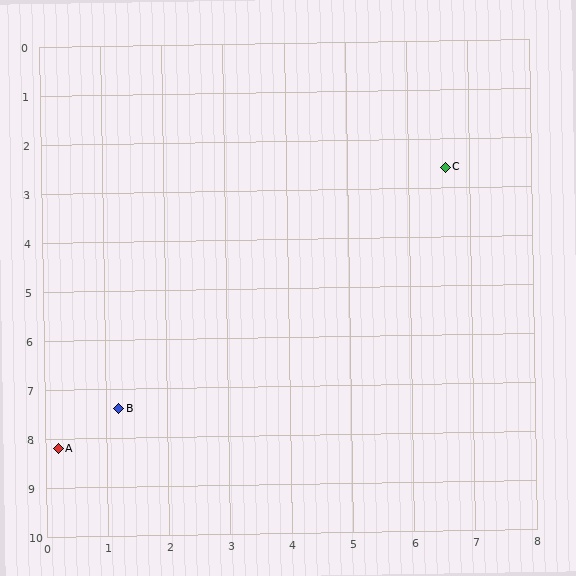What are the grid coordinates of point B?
Point B is at approximately (1.2, 7.4).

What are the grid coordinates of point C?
Point C is at approximately (6.6, 2.6).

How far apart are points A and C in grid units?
Points A and C are about 8.5 grid units apart.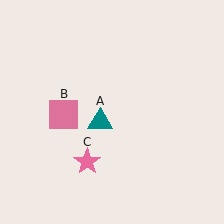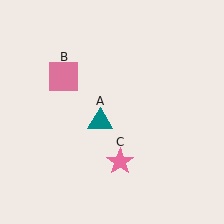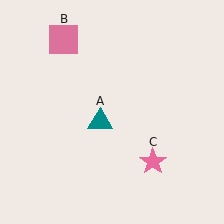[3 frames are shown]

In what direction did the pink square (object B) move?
The pink square (object B) moved up.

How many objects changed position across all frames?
2 objects changed position: pink square (object B), pink star (object C).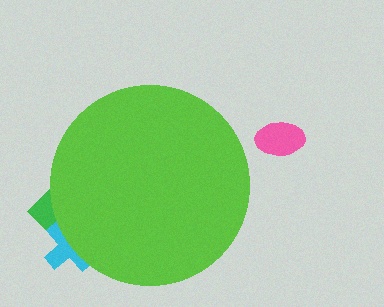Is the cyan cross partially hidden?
Yes, the cyan cross is partially hidden behind the lime circle.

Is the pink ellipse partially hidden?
No, the pink ellipse is fully visible.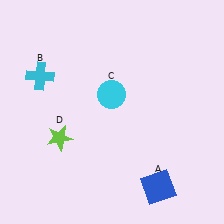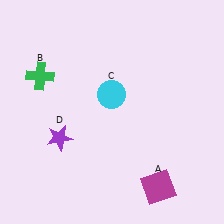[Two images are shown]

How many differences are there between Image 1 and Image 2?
There are 3 differences between the two images.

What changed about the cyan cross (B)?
In Image 1, B is cyan. In Image 2, it changed to green.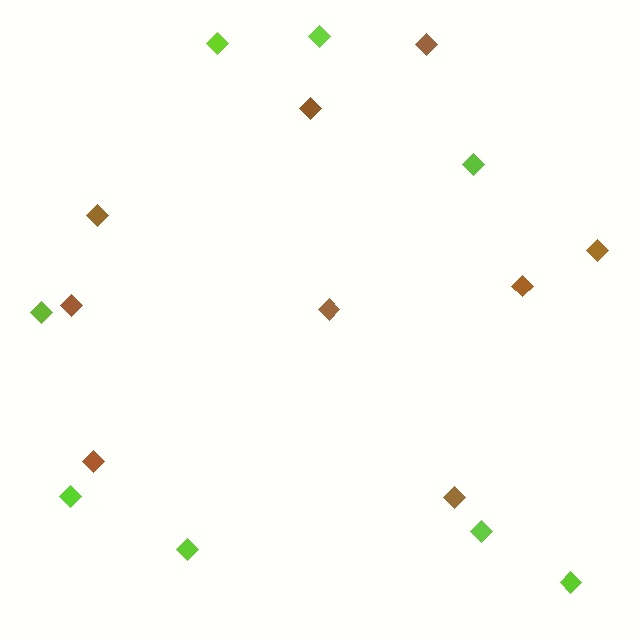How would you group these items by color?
There are 2 groups: one group of brown diamonds (9) and one group of lime diamonds (8).